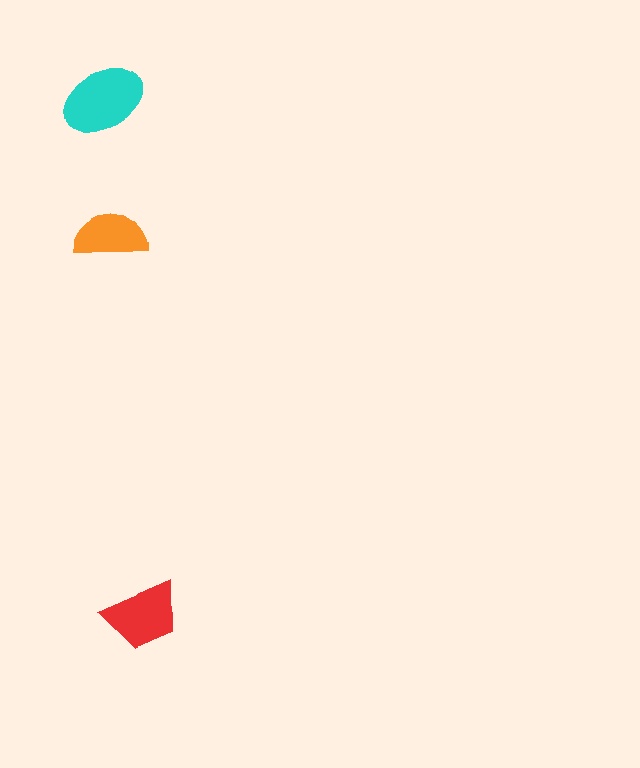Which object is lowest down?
The red trapezoid is bottommost.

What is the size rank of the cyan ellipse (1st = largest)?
1st.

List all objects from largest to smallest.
The cyan ellipse, the red trapezoid, the orange semicircle.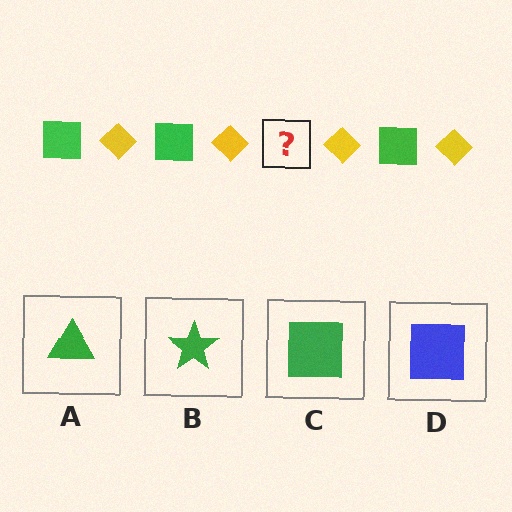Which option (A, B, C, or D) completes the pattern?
C.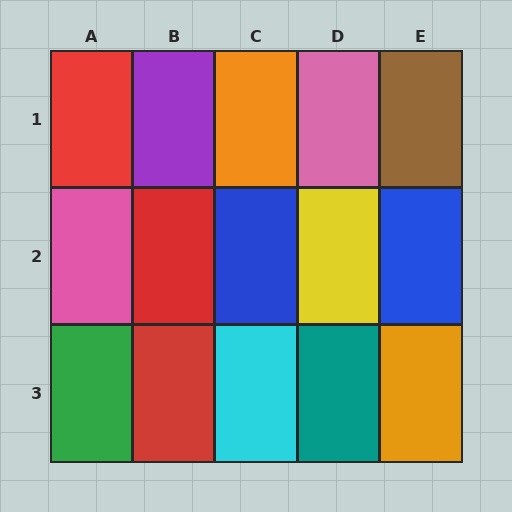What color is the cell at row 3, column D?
Teal.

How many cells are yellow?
1 cell is yellow.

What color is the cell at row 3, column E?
Orange.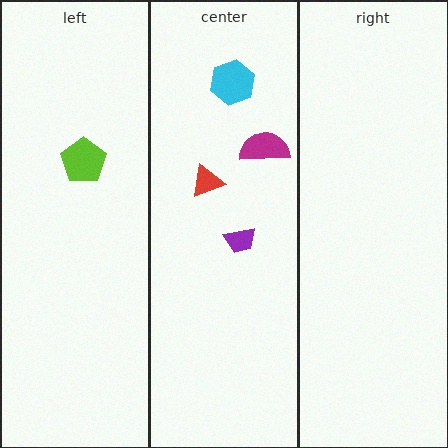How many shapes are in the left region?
1.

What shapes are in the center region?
The red triangle, the magenta semicircle, the cyan hexagon, the purple trapezoid.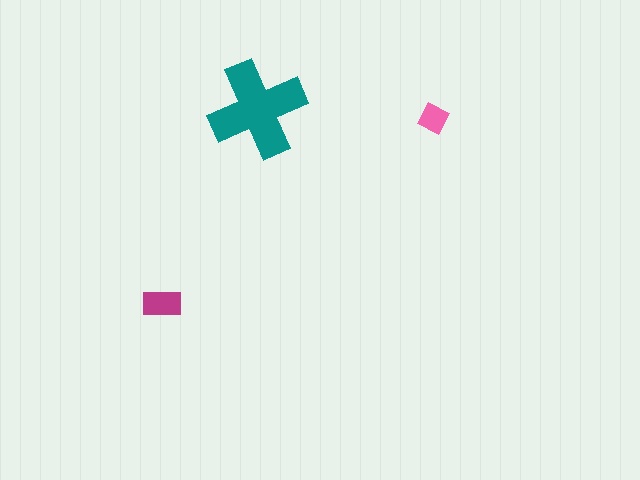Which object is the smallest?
The pink diamond.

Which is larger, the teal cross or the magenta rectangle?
The teal cross.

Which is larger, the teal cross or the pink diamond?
The teal cross.